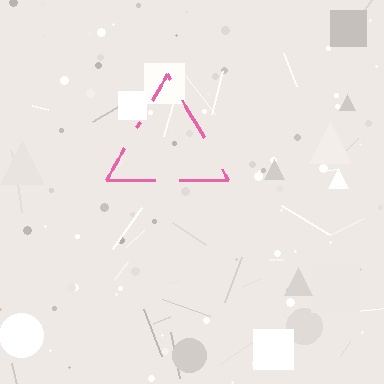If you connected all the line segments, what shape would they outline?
They would outline a triangle.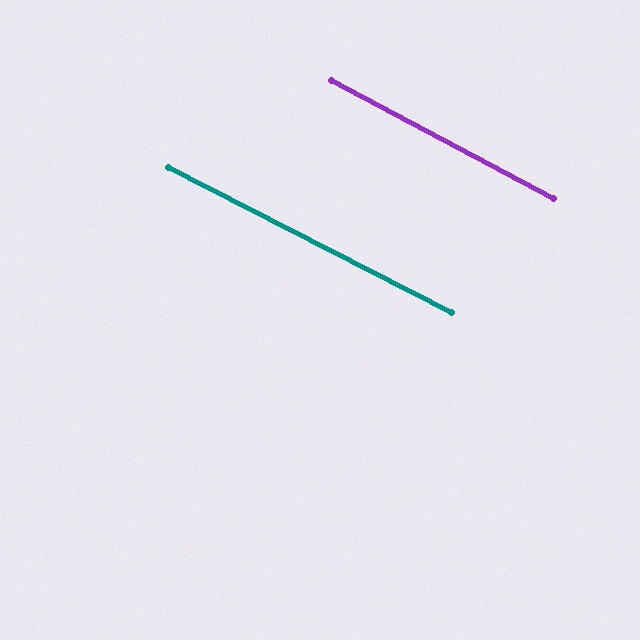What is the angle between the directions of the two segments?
Approximately 1 degree.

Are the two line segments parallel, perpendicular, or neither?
Parallel — their directions differ by only 0.9°.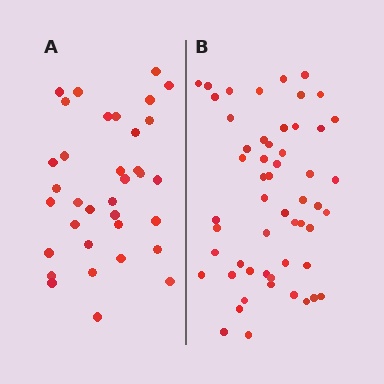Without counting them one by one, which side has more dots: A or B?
Region B (the right region) has more dots.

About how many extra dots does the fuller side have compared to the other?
Region B has approximately 20 more dots than region A.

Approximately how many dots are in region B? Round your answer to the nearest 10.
About 50 dots. (The exact count is 54, which rounds to 50.)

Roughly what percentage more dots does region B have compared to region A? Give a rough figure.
About 55% more.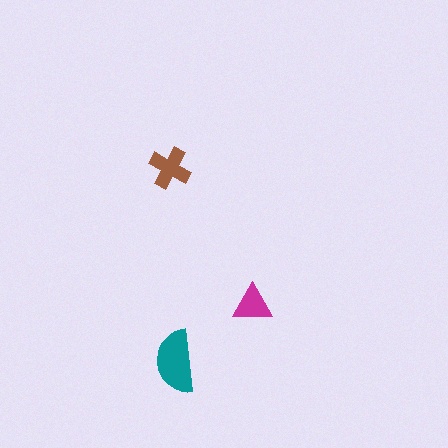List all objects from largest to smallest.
The teal semicircle, the brown cross, the magenta triangle.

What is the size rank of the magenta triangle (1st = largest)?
3rd.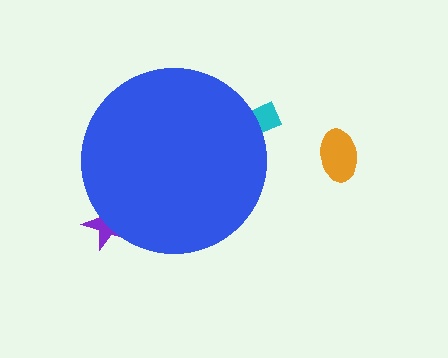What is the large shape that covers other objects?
A blue circle.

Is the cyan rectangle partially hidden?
Yes, the cyan rectangle is partially hidden behind the blue circle.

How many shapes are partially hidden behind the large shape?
2 shapes are partially hidden.